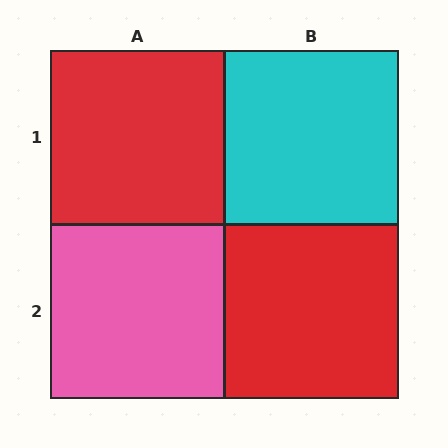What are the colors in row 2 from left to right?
Pink, red.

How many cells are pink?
1 cell is pink.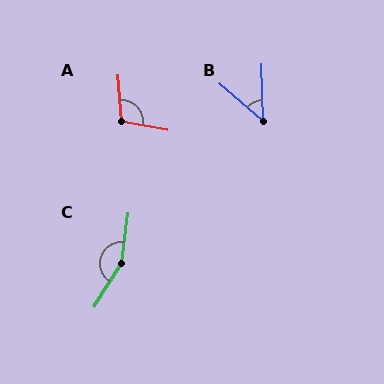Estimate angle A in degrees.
Approximately 105 degrees.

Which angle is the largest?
C, at approximately 155 degrees.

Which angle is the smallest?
B, at approximately 49 degrees.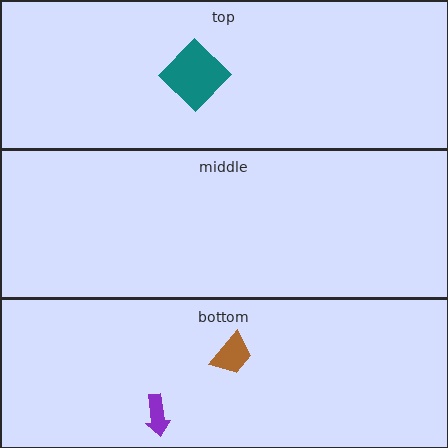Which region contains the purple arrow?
The bottom region.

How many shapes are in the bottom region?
2.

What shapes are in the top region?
The teal diamond.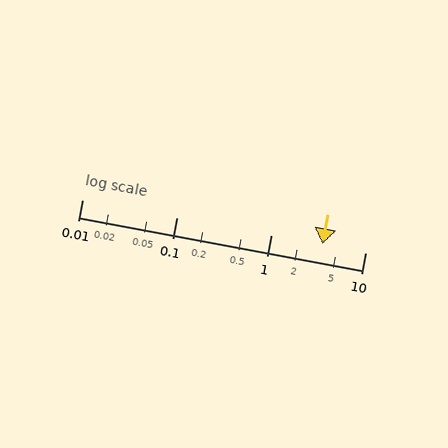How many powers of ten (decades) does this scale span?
The scale spans 3 decades, from 0.01 to 10.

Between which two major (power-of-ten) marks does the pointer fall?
The pointer is between 1 and 10.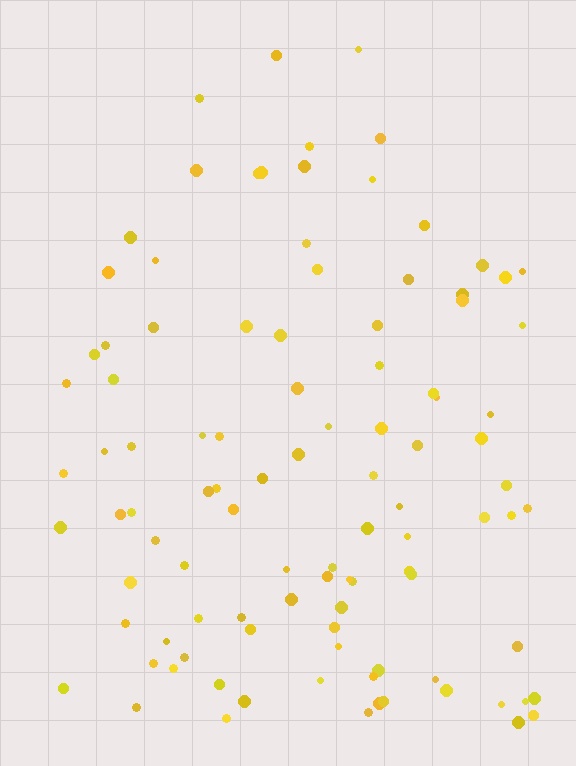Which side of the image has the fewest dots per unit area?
The top.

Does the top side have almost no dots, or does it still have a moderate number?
Still a moderate number, just noticeably fewer than the bottom.